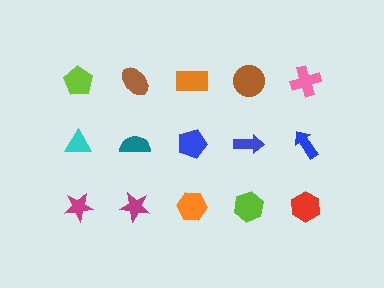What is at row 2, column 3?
A blue pentagon.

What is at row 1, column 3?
An orange rectangle.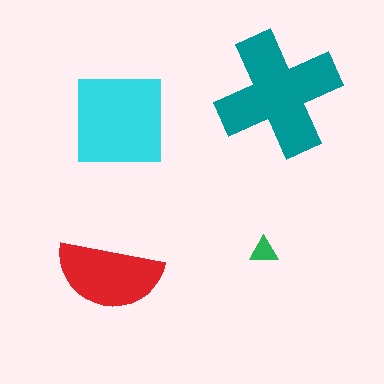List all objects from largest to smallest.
The teal cross, the cyan square, the red semicircle, the green triangle.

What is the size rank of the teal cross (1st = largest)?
1st.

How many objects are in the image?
There are 4 objects in the image.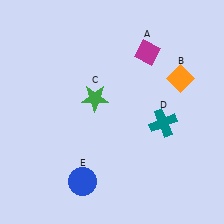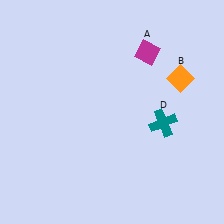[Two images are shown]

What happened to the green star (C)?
The green star (C) was removed in Image 2. It was in the top-left area of Image 1.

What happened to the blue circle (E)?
The blue circle (E) was removed in Image 2. It was in the bottom-left area of Image 1.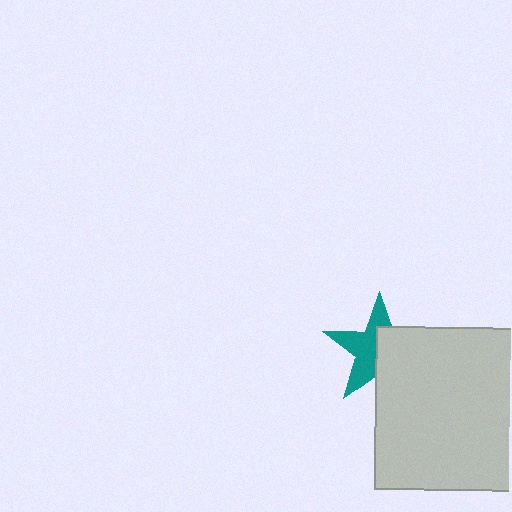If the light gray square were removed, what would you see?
You would see the complete teal star.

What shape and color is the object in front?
The object in front is a light gray square.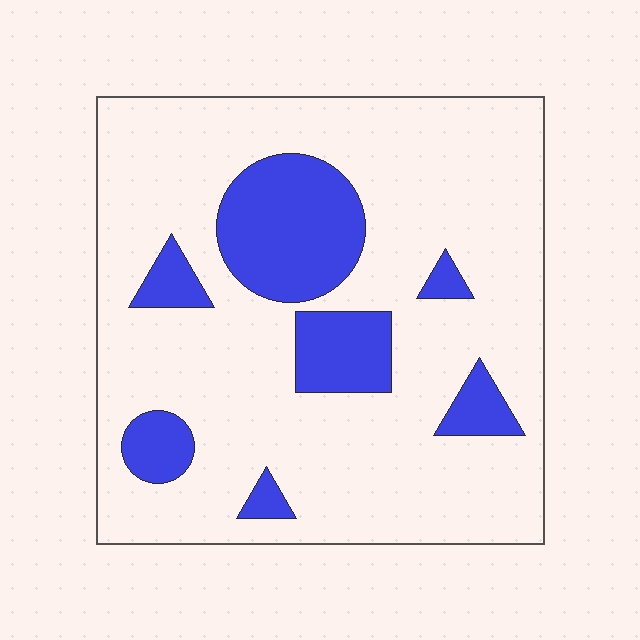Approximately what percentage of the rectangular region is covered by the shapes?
Approximately 20%.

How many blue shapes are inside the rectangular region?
7.